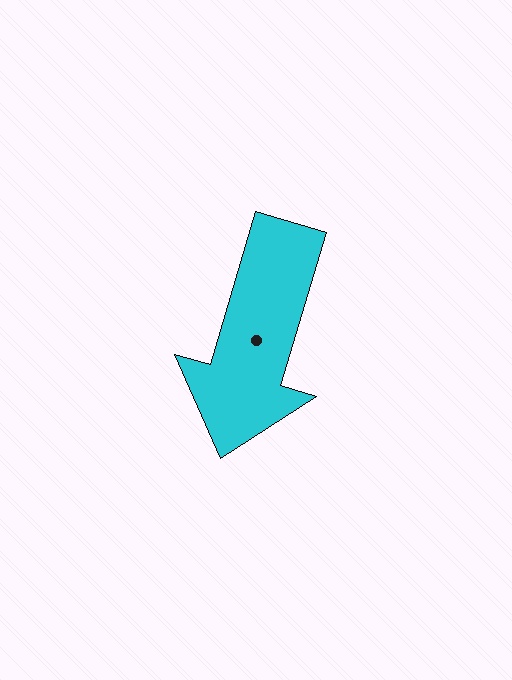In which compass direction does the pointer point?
South.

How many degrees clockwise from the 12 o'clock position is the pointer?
Approximately 197 degrees.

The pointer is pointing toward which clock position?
Roughly 7 o'clock.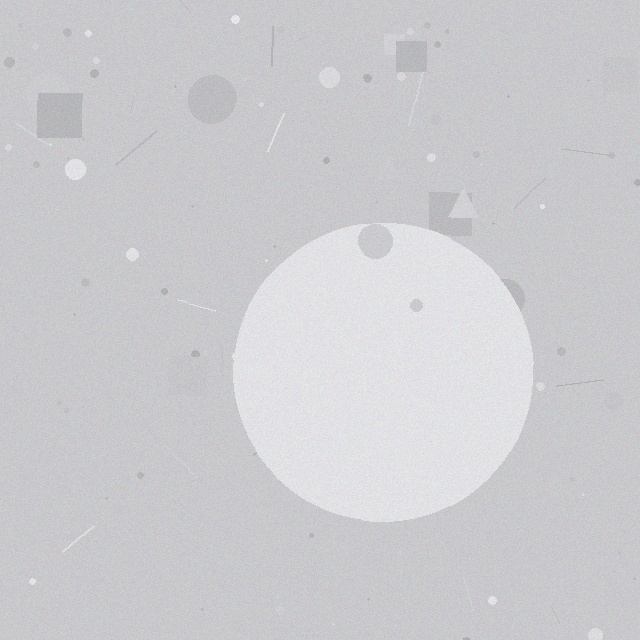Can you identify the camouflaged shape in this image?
The camouflaged shape is a circle.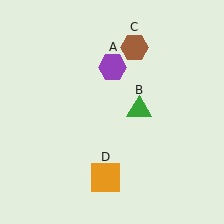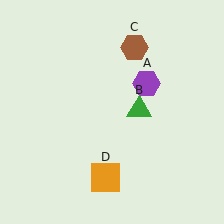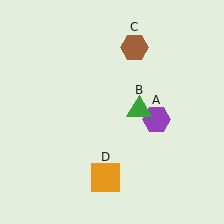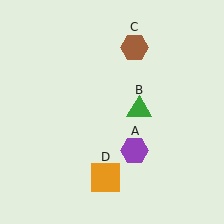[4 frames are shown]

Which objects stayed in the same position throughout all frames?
Green triangle (object B) and brown hexagon (object C) and orange square (object D) remained stationary.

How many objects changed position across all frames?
1 object changed position: purple hexagon (object A).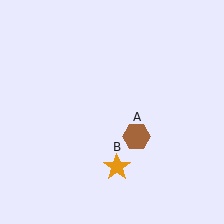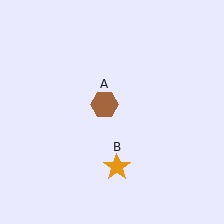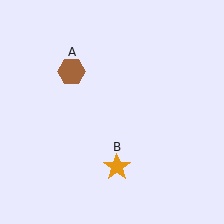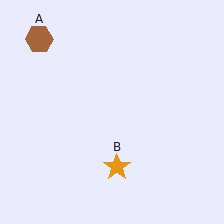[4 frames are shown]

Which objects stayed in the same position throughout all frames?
Orange star (object B) remained stationary.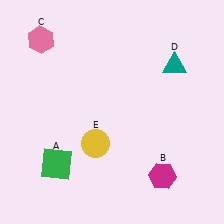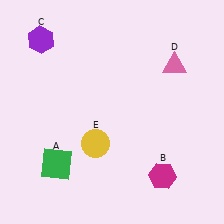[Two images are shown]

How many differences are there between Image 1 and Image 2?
There are 2 differences between the two images.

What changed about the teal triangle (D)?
In Image 1, D is teal. In Image 2, it changed to pink.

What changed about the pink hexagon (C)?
In Image 1, C is pink. In Image 2, it changed to purple.